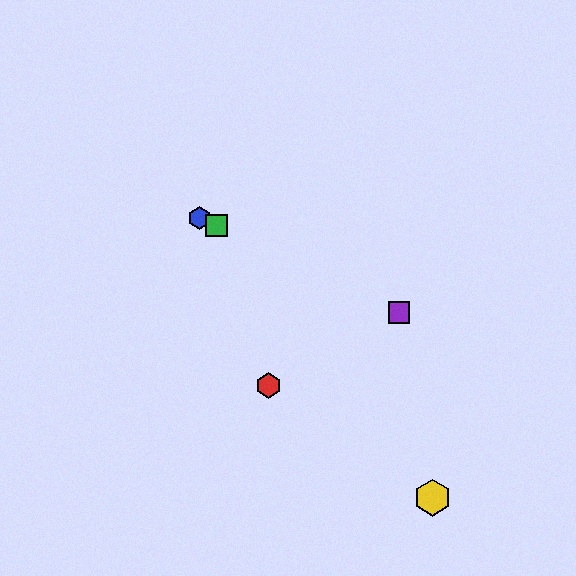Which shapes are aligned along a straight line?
The blue hexagon, the green square, the purple square are aligned along a straight line.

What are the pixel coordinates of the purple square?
The purple square is at (399, 312).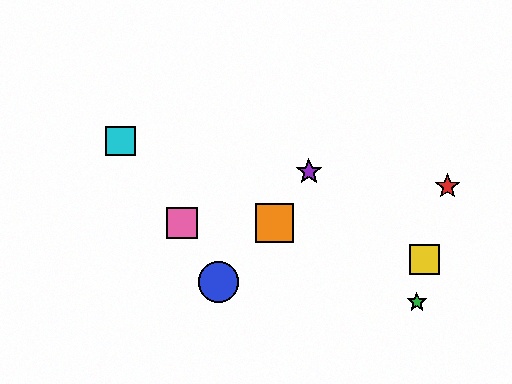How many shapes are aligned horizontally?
2 shapes (the orange square, the pink square) are aligned horizontally.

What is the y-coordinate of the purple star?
The purple star is at y≈172.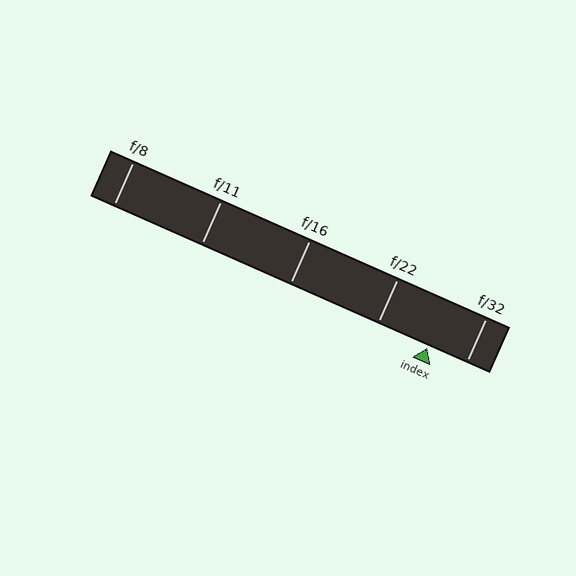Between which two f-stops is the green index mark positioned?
The index mark is between f/22 and f/32.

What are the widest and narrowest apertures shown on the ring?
The widest aperture shown is f/8 and the narrowest is f/32.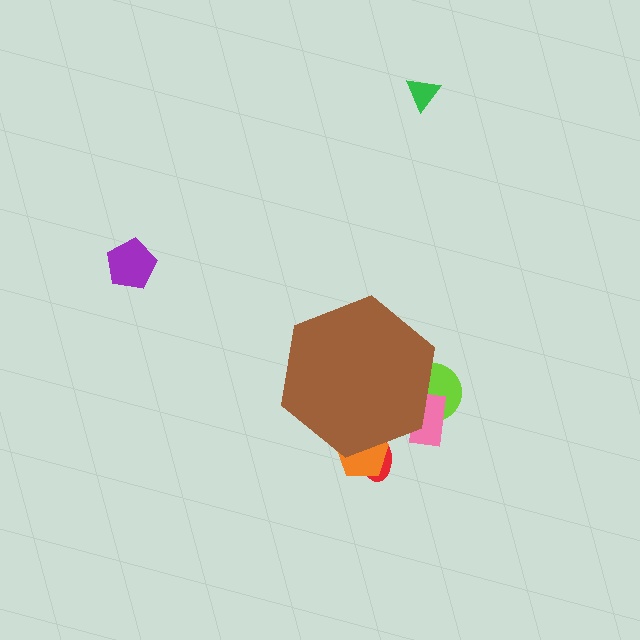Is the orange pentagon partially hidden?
Yes, the orange pentagon is partially hidden behind the brown hexagon.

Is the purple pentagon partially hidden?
No, the purple pentagon is fully visible.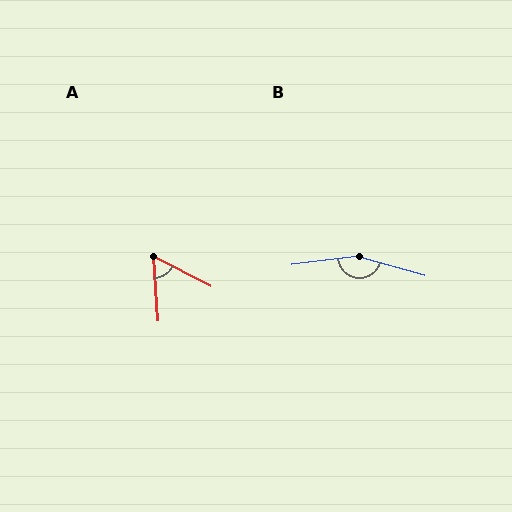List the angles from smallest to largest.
A (59°), B (157°).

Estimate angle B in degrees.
Approximately 157 degrees.